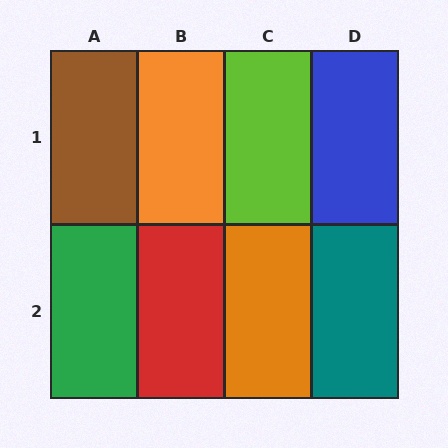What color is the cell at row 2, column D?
Teal.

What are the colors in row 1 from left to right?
Brown, orange, lime, blue.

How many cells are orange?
2 cells are orange.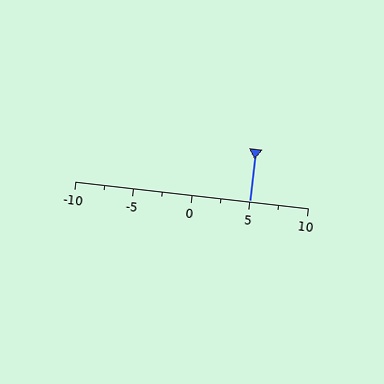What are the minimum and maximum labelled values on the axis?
The axis runs from -10 to 10.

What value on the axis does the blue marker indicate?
The marker indicates approximately 5.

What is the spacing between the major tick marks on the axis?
The major ticks are spaced 5 apart.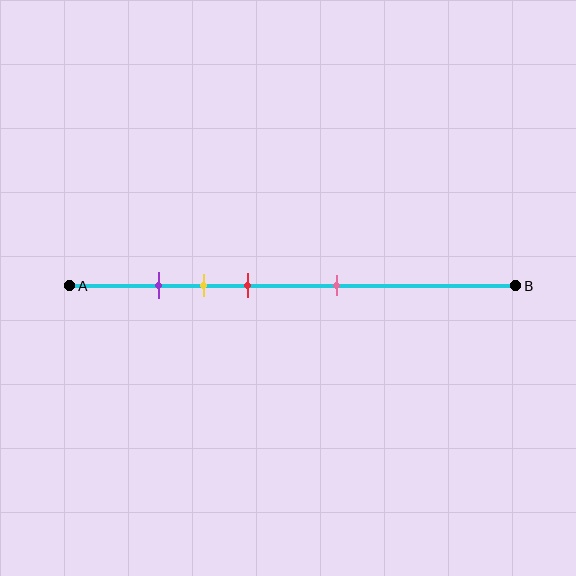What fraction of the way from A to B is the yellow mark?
The yellow mark is approximately 30% (0.3) of the way from A to B.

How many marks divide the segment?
There are 4 marks dividing the segment.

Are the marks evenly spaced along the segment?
No, the marks are not evenly spaced.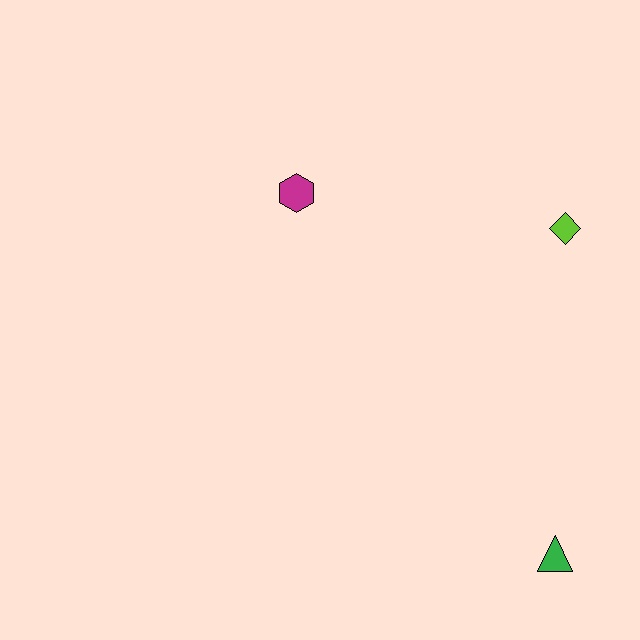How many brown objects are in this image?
There are no brown objects.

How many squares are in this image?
There are no squares.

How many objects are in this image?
There are 3 objects.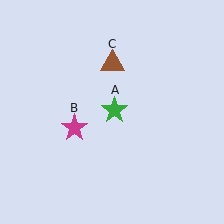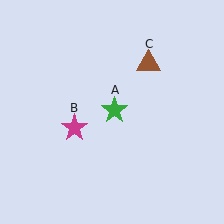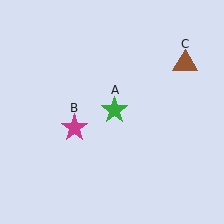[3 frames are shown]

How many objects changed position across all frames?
1 object changed position: brown triangle (object C).